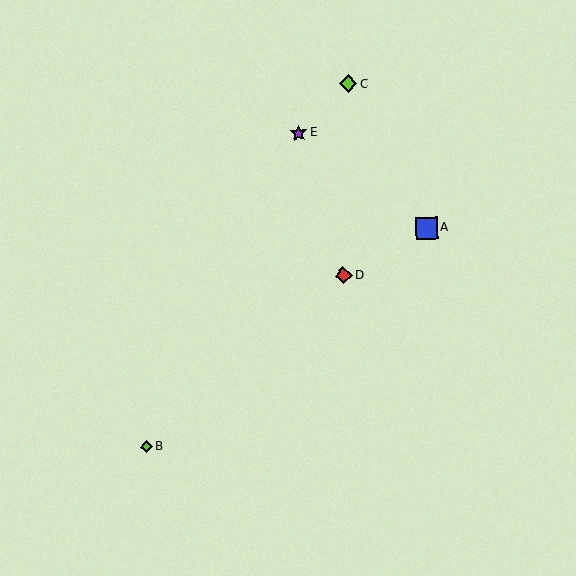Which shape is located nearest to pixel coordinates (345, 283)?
The red diamond (labeled D) at (343, 276) is nearest to that location.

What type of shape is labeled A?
Shape A is a blue square.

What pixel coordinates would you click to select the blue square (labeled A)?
Click at (426, 228) to select the blue square A.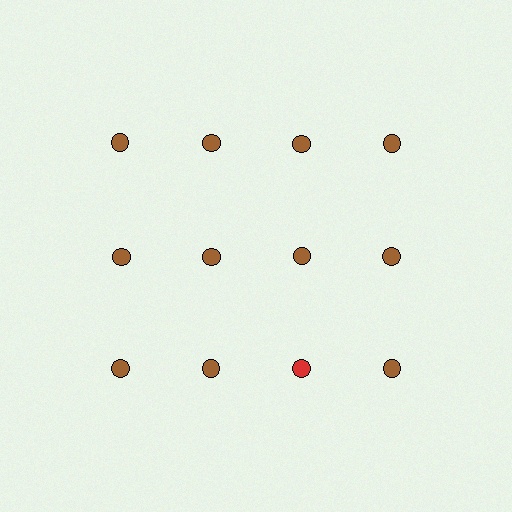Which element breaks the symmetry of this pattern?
The red circle in the third row, center column breaks the symmetry. All other shapes are brown circles.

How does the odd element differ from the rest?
It has a different color: red instead of brown.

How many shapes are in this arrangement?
There are 12 shapes arranged in a grid pattern.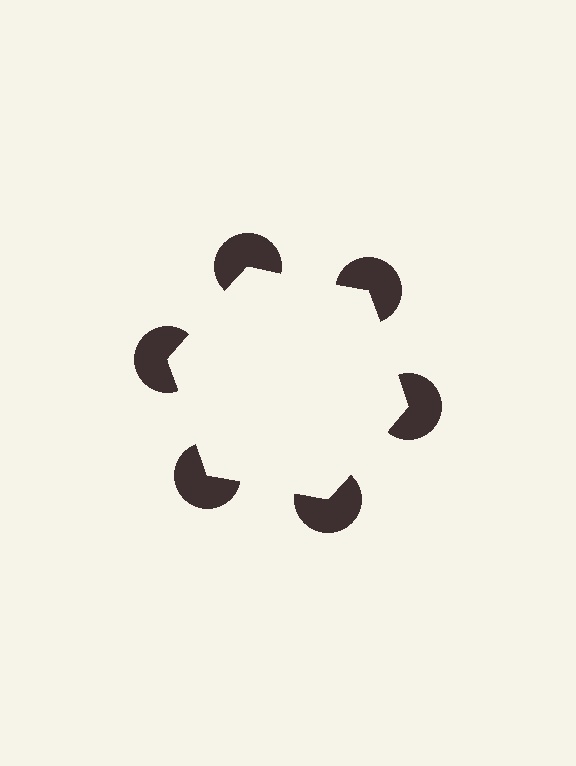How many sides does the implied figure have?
6 sides.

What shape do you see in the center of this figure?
An illusory hexagon — its edges are inferred from the aligned wedge cuts in the pac-man discs, not physically drawn.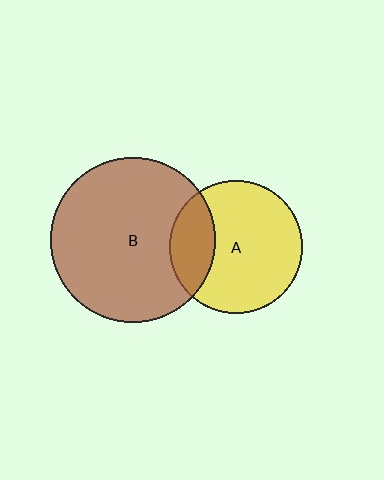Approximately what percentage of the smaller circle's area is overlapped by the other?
Approximately 25%.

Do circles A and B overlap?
Yes.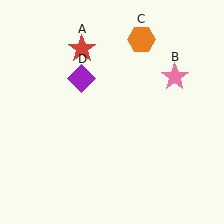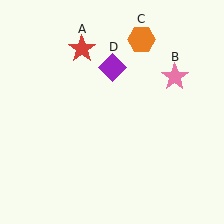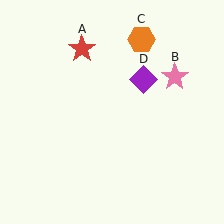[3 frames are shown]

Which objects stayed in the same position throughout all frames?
Red star (object A) and pink star (object B) and orange hexagon (object C) remained stationary.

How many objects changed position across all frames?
1 object changed position: purple diamond (object D).